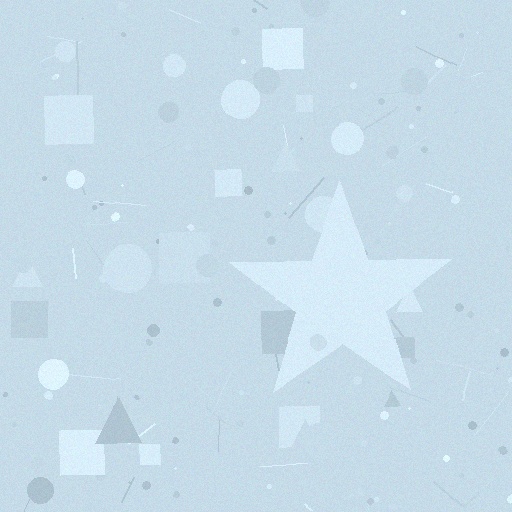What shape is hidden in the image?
A star is hidden in the image.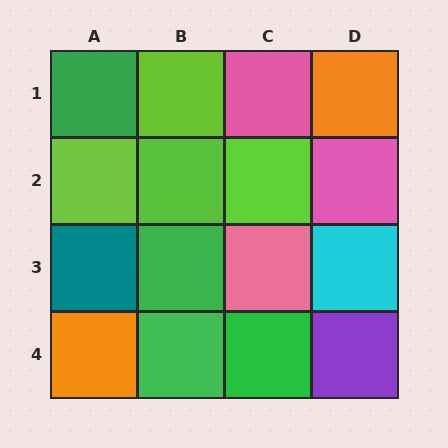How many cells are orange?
2 cells are orange.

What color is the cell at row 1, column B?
Lime.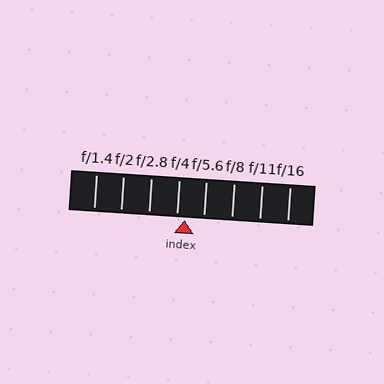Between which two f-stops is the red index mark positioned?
The index mark is between f/4 and f/5.6.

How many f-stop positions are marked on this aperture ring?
There are 8 f-stop positions marked.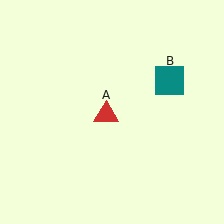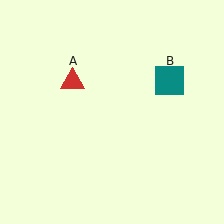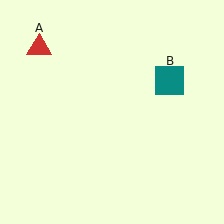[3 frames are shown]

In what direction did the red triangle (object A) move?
The red triangle (object A) moved up and to the left.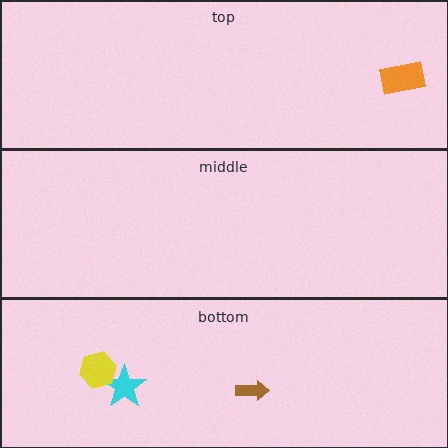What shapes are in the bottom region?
The cyan star, the brown arrow, the yellow hexagon.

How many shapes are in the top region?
1.